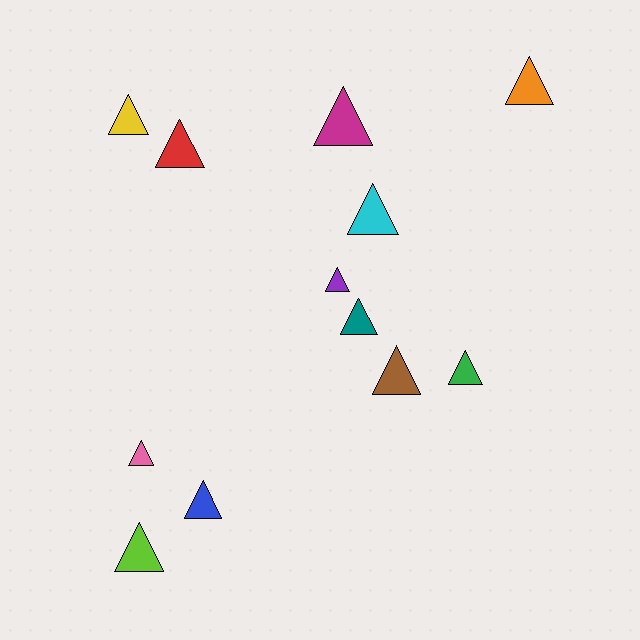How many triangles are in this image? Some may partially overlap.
There are 12 triangles.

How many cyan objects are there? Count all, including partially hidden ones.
There is 1 cyan object.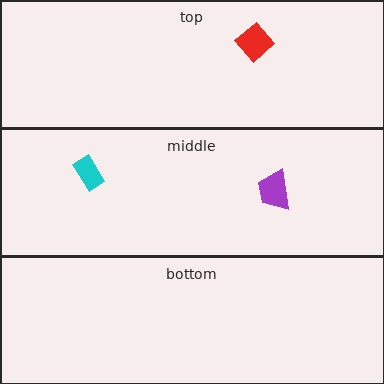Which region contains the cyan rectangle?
The middle region.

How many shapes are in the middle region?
2.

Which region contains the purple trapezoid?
The middle region.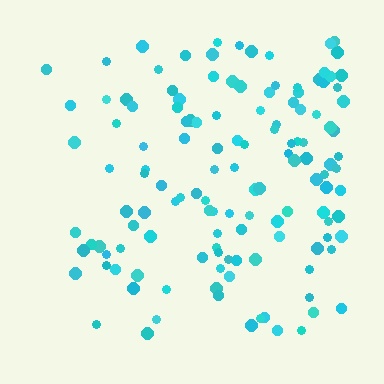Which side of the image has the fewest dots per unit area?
The left.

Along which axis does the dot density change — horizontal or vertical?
Horizontal.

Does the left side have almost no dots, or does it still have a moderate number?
Still a moderate number, just noticeably fewer than the right.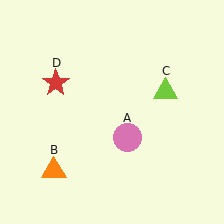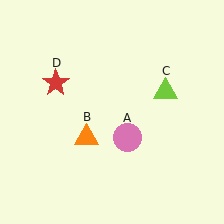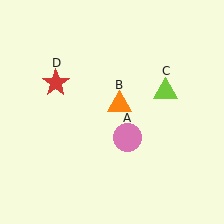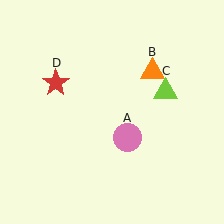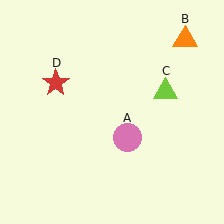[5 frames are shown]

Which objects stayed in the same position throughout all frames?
Pink circle (object A) and lime triangle (object C) and red star (object D) remained stationary.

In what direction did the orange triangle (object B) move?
The orange triangle (object B) moved up and to the right.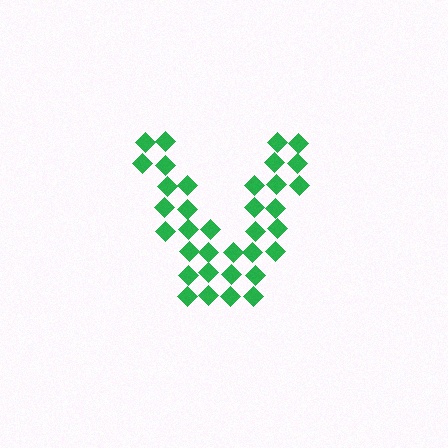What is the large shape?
The large shape is the letter V.